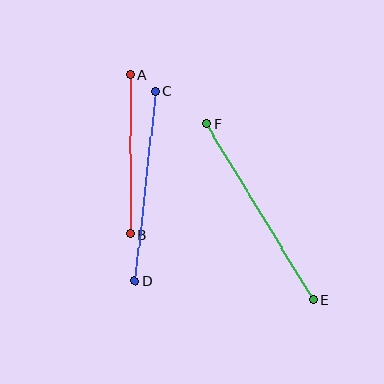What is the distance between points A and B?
The distance is approximately 160 pixels.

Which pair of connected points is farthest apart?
Points E and F are farthest apart.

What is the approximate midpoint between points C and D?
The midpoint is at approximately (145, 186) pixels.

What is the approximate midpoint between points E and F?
The midpoint is at approximately (260, 212) pixels.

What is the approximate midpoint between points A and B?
The midpoint is at approximately (130, 155) pixels.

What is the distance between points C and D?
The distance is approximately 191 pixels.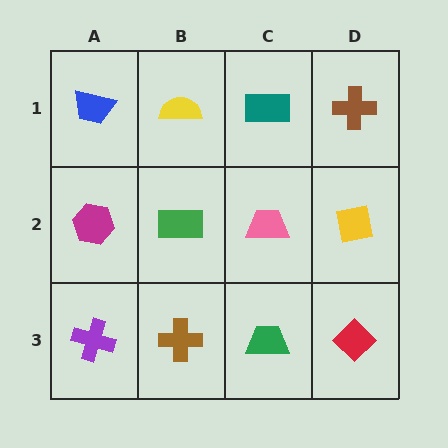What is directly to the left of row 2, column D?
A pink trapezoid.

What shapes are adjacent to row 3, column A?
A magenta hexagon (row 2, column A), a brown cross (row 3, column B).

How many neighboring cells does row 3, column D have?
2.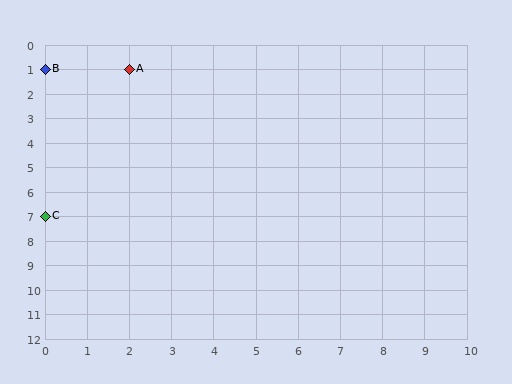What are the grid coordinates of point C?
Point C is at grid coordinates (0, 7).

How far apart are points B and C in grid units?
Points B and C are 6 rows apart.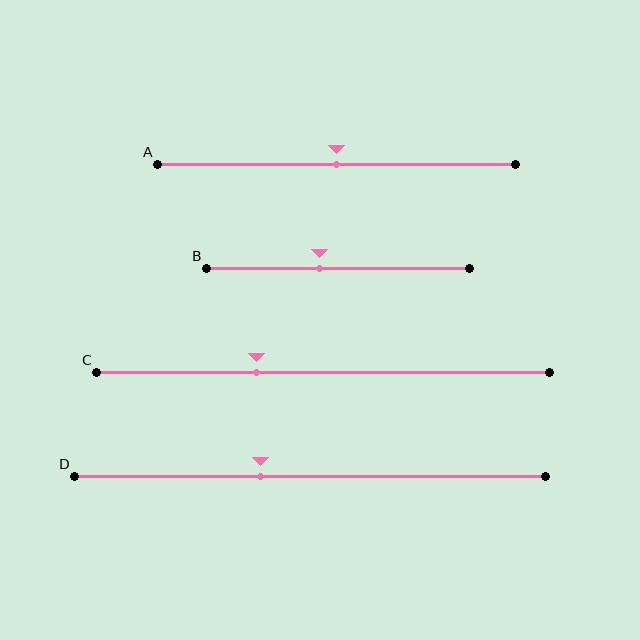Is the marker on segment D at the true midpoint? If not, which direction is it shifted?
No, the marker on segment D is shifted to the left by about 11% of the segment length.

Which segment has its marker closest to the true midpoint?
Segment A has its marker closest to the true midpoint.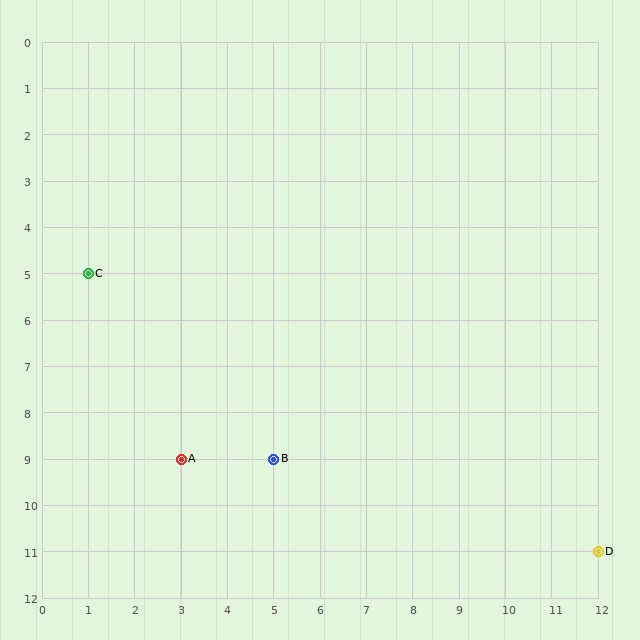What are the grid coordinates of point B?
Point B is at grid coordinates (5, 9).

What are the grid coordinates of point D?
Point D is at grid coordinates (12, 11).